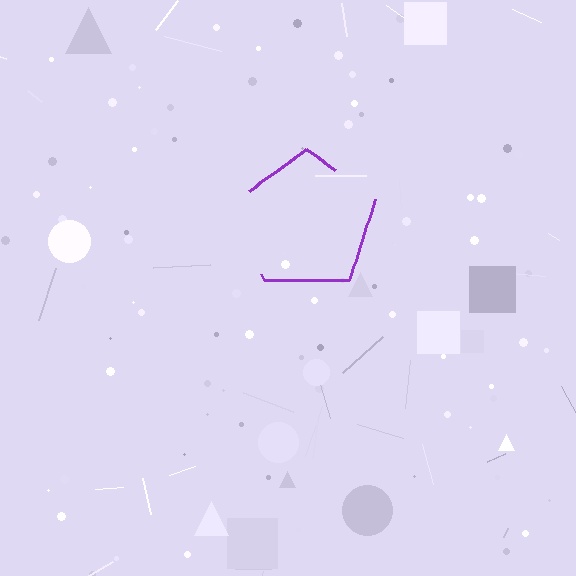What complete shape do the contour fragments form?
The contour fragments form a pentagon.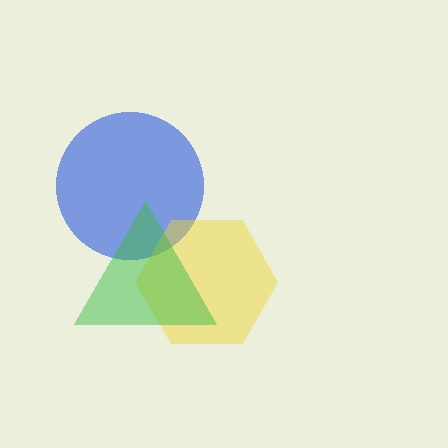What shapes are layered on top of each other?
The layered shapes are: a blue circle, a yellow hexagon, a green triangle.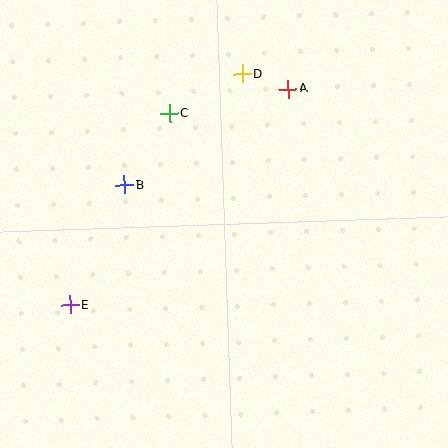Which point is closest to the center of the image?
Point B at (124, 185) is closest to the center.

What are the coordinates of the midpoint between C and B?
The midpoint between C and B is at (147, 149).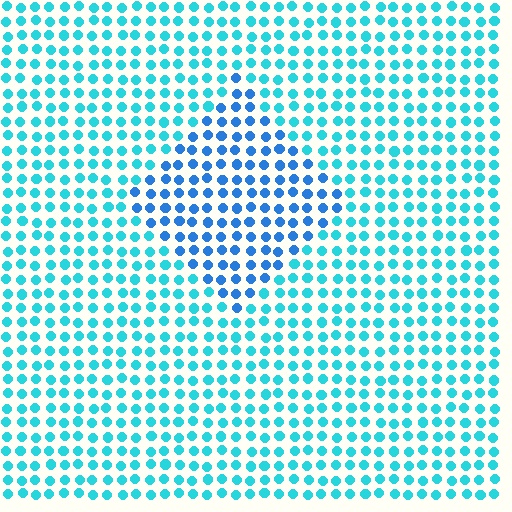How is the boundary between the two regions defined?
The boundary is defined purely by a slight shift in hue (about 30 degrees). Spacing, size, and orientation are identical on both sides.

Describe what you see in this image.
The image is filled with small cyan elements in a uniform arrangement. A diamond-shaped region is visible where the elements are tinted to a slightly different hue, forming a subtle color boundary.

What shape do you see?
I see a diamond.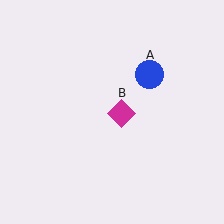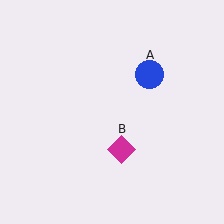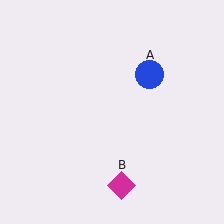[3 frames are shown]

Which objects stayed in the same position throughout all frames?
Blue circle (object A) remained stationary.